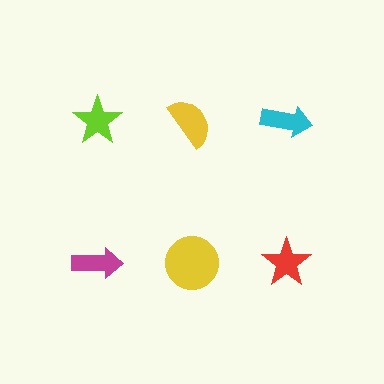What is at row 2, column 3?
A red star.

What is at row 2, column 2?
A yellow circle.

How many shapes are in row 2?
3 shapes.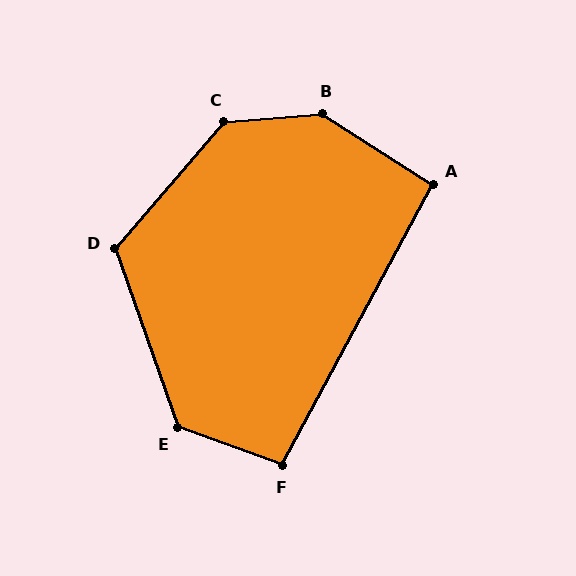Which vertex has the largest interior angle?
B, at approximately 142 degrees.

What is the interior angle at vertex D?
Approximately 120 degrees (obtuse).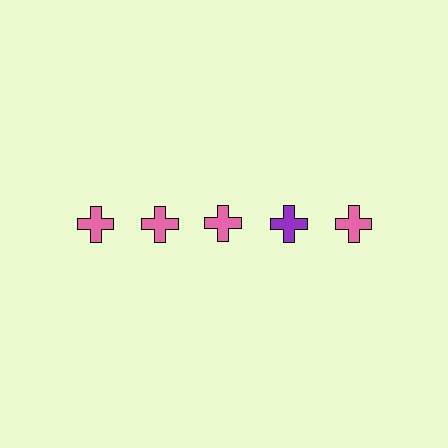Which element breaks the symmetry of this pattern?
The purple cross in the top row, second from right column breaks the symmetry. All other shapes are pink crosses.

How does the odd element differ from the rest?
It has a different color: purple instead of pink.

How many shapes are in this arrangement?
There are 5 shapes arranged in a grid pattern.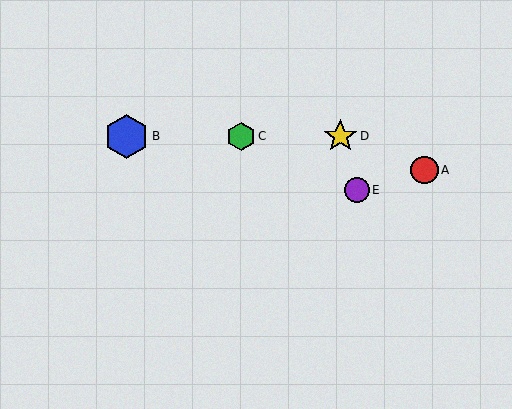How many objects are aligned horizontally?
3 objects (B, C, D) are aligned horizontally.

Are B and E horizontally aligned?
No, B is at y≈136 and E is at y≈190.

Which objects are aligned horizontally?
Objects B, C, D are aligned horizontally.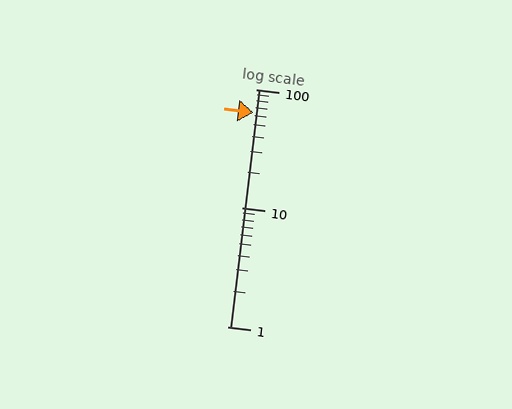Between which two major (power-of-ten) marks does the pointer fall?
The pointer is between 10 and 100.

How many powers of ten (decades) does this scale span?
The scale spans 2 decades, from 1 to 100.